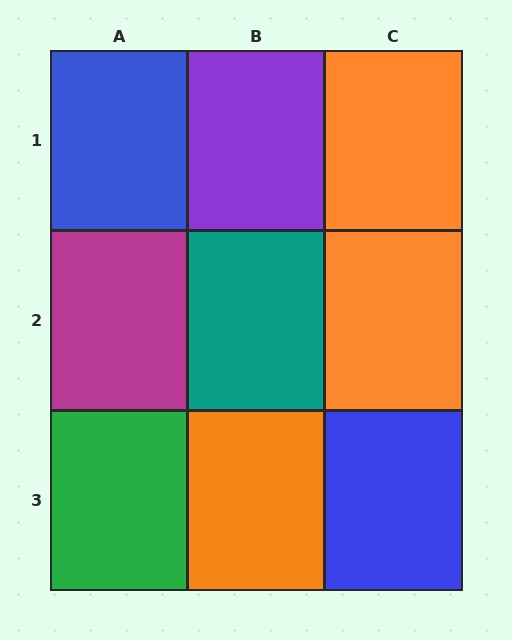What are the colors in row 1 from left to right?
Blue, purple, orange.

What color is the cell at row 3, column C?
Blue.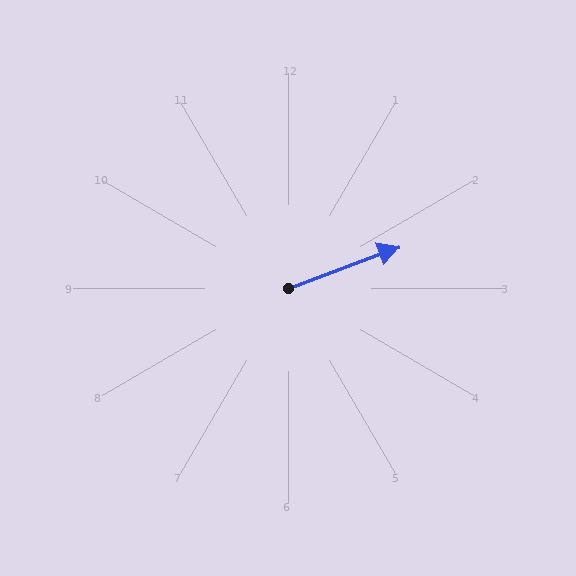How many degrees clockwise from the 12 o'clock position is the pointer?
Approximately 70 degrees.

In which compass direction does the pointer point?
East.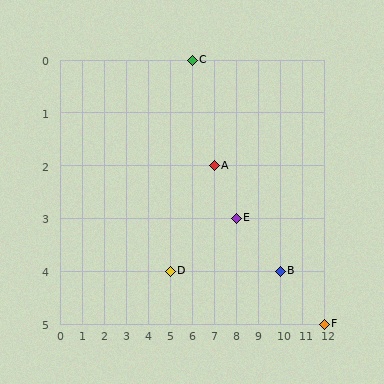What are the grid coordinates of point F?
Point F is at grid coordinates (12, 5).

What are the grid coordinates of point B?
Point B is at grid coordinates (10, 4).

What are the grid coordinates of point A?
Point A is at grid coordinates (7, 2).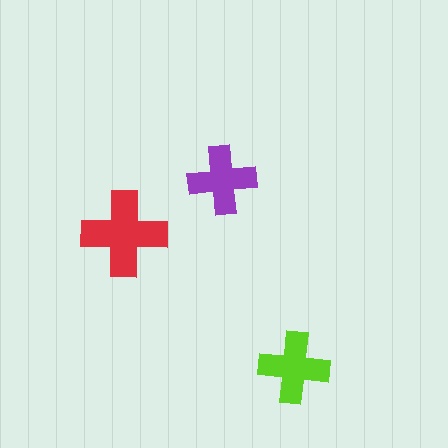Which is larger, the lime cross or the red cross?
The red one.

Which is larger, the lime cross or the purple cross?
The lime one.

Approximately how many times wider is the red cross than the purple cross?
About 1.5 times wider.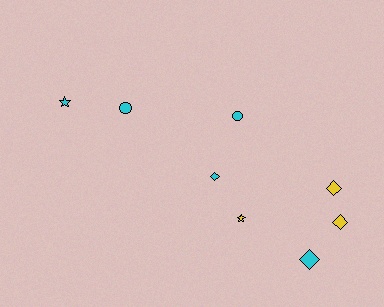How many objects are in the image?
There are 8 objects.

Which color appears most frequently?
Cyan, with 5 objects.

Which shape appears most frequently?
Diamond, with 4 objects.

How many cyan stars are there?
There is 1 cyan star.